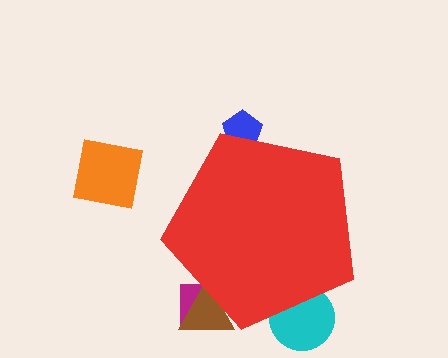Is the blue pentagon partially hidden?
Yes, the blue pentagon is partially hidden behind the red pentagon.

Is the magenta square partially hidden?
Yes, the magenta square is partially hidden behind the red pentagon.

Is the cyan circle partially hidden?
Yes, the cyan circle is partially hidden behind the red pentagon.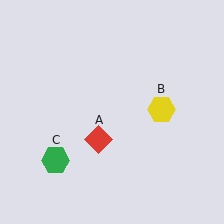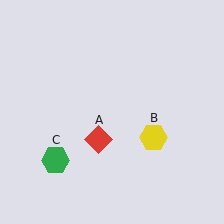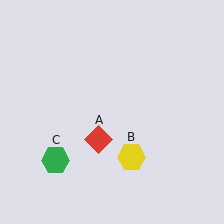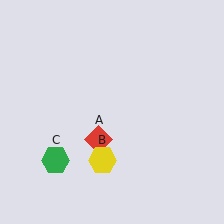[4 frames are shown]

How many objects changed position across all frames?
1 object changed position: yellow hexagon (object B).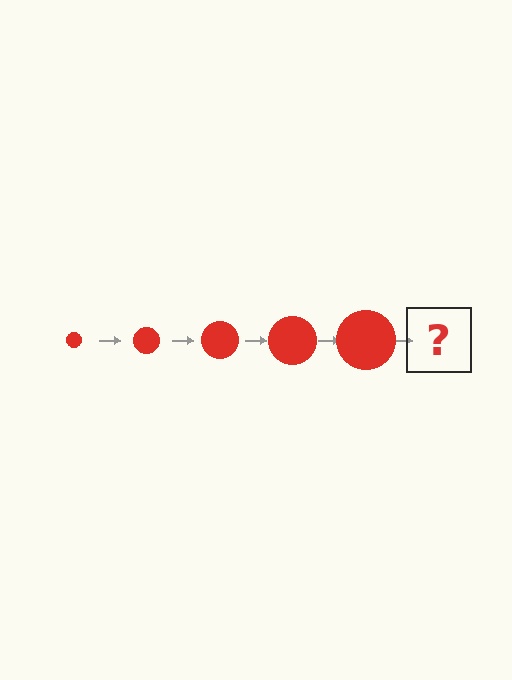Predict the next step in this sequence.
The next step is a red circle, larger than the previous one.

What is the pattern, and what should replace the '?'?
The pattern is that the circle gets progressively larger each step. The '?' should be a red circle, larger than the previous one.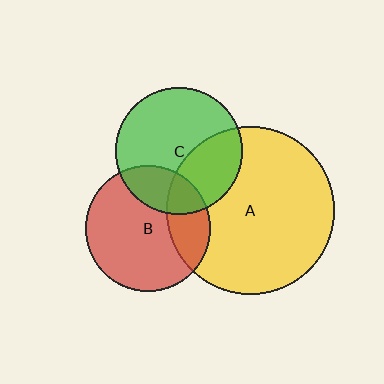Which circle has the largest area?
Circle A (yellow).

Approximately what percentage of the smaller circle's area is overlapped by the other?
Approximately 35%.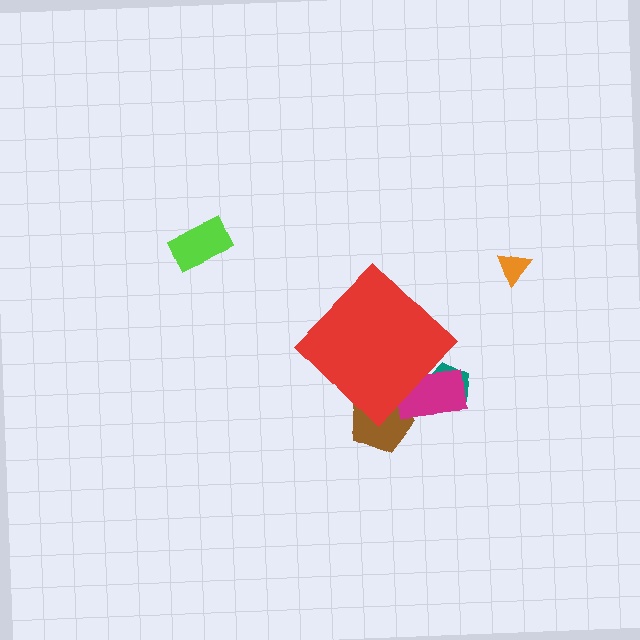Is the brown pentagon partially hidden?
Yes, the brown pentagon is partially hidden behind the red diamond.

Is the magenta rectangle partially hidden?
Yes, the magenta rectangle is partially hidden behind the red diamond.